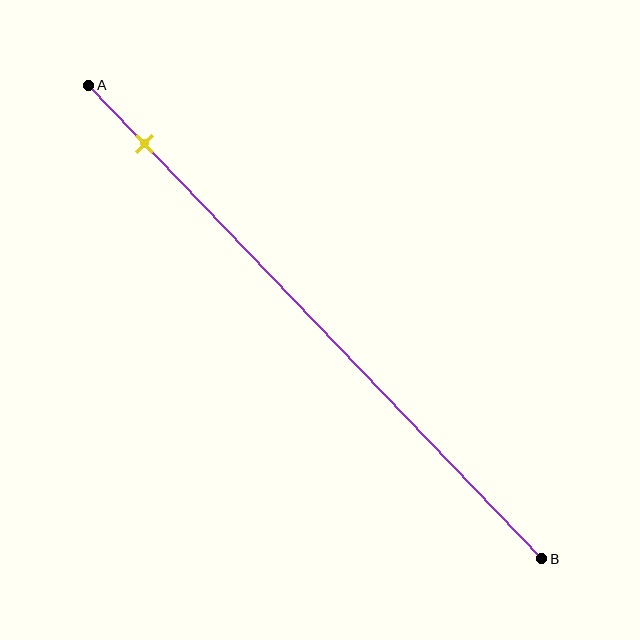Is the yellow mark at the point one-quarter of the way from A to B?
No, the mark is at about 10% from A, not at the 25% one-quarter point.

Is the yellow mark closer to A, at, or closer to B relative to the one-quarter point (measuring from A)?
The yellow mark is closer to point A than the one-quarter point of segment AB.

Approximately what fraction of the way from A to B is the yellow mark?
The yellow mark is approximately 10% of the way from A to B.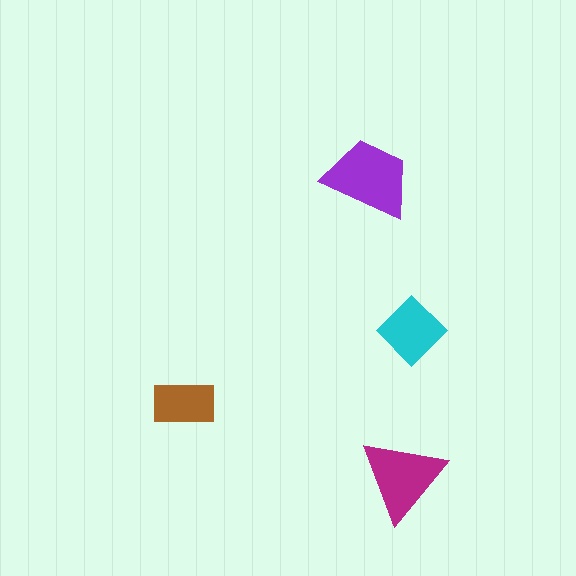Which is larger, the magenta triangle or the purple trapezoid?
The purple trapezoid.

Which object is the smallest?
The brown rectangle.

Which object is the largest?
The purple trapezoid.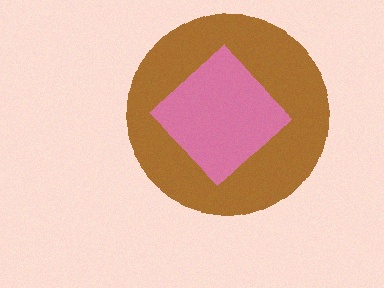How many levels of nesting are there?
2.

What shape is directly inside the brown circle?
The pink diamond.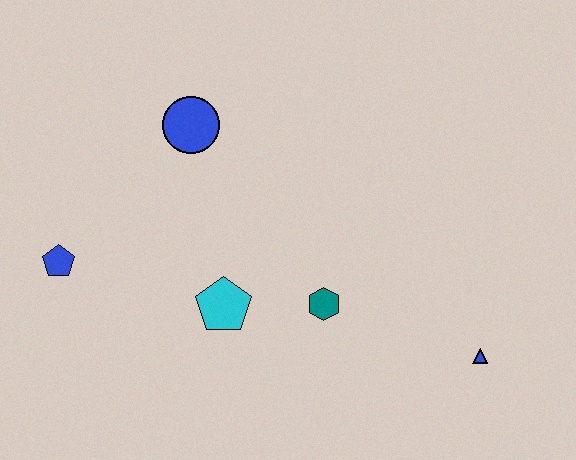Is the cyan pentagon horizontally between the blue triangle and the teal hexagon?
No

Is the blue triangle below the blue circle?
Yes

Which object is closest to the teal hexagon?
The cyan pentagon is closest to the teal hexagon.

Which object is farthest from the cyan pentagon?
The blue triangle is farthest from the cyan pentagon.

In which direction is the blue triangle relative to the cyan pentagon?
The blue triangle is to the right of the cyan pentagon.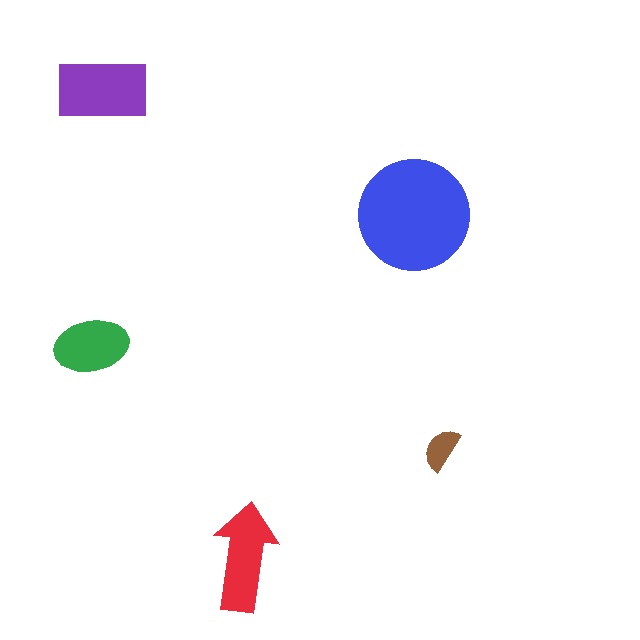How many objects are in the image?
There are 5 objects in the image.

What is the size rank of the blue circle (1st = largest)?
1st.